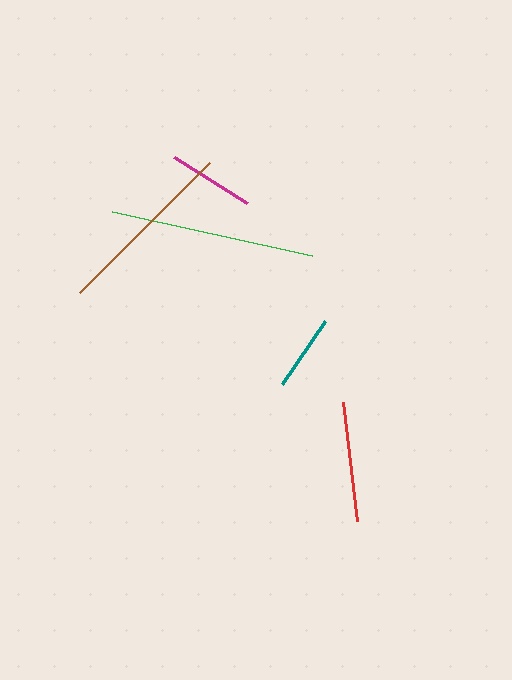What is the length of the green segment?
The green segment is approximately 205 pixels long.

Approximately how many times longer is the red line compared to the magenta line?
The red line is approximately 1.4 times the length of the magenta line.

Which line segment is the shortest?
The teal line is the shortest at approximately 76 pixels.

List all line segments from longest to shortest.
From longest to shortest: green, brown, red, magenta, teal.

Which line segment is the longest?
The green line is the longest at approximately 205 pixels.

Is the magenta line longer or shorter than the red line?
The red line is longer than the magenta line.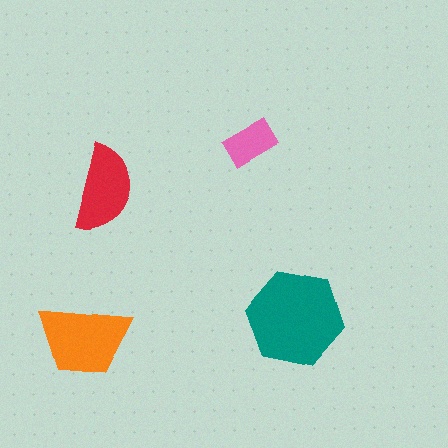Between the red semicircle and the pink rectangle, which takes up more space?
The red semicircle.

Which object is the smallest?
The pink rectangle.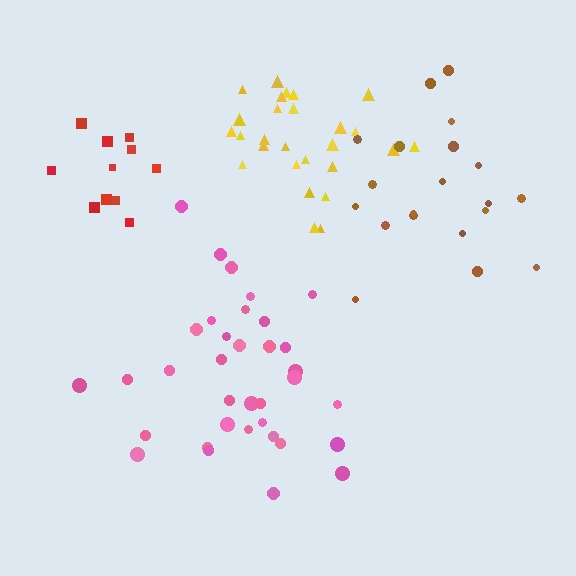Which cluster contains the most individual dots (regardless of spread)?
Pink (35).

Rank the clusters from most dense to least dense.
yellow, red, pink, brown.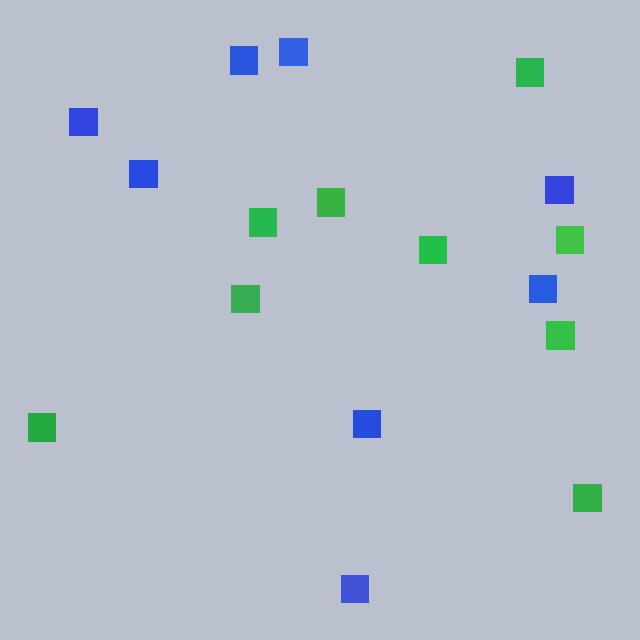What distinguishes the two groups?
There are 2 groups: one group of blue squares (8) and one group of green squares (9).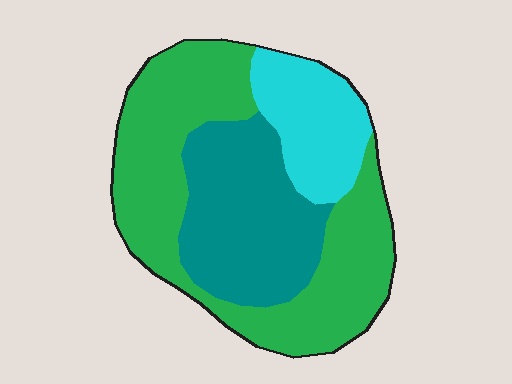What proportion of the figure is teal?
Teal covers about 30% of the figure.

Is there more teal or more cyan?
Teal.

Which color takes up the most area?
Green, at roughly 50%.